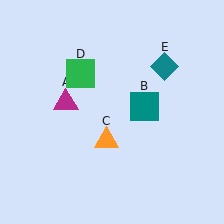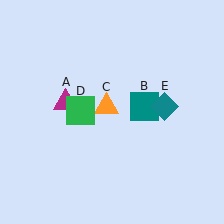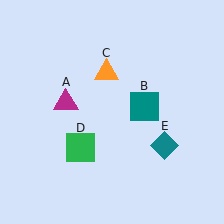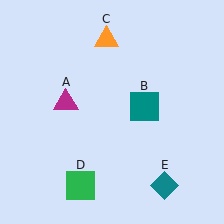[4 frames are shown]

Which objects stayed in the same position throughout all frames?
Magenta triangle (object A) and teal square (object B) remained stationary.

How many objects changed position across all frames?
3 objects changed position: orange triangle (object C), green square (object D), teal diamond (object E).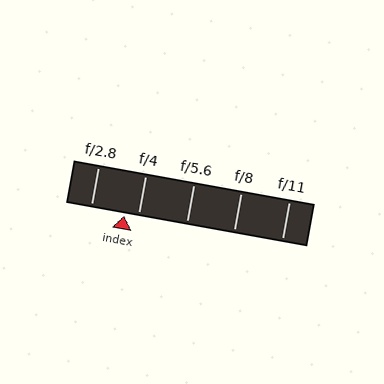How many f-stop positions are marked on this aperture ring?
There are 5 f-stop positions marked.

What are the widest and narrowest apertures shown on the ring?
The widest aperture shown is f/2.8 and the narrowest is f/11.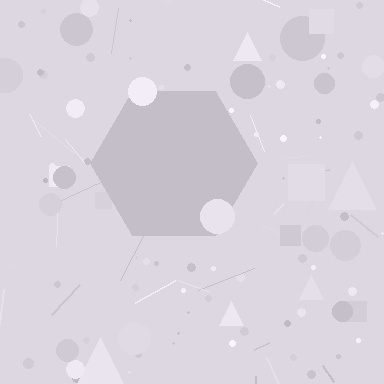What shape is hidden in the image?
A hexagon is hidden in the image.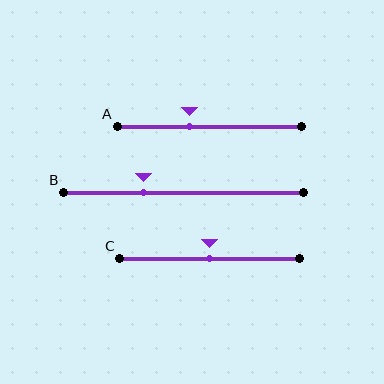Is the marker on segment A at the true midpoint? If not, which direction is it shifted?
No, the marker on segment A is shifted to the left by about 11% of the segment length.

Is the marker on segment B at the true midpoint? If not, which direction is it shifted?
No, the marker on segment B is shifted to the left by about 17% of the segment length.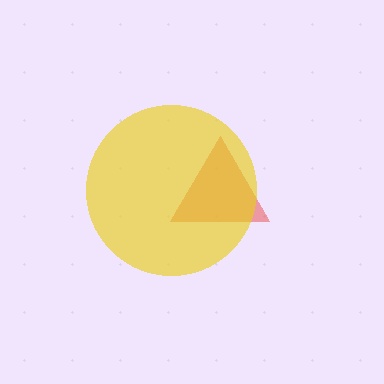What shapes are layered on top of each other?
The layered shapes are: a red triangle, a yellow circle.